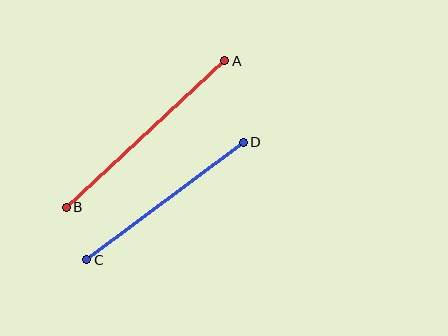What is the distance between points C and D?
The distance is approximately 196 pixels.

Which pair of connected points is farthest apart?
Points A and B are farthest apart.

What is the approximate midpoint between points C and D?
The midpoint is at approximately (165, 201) pixels.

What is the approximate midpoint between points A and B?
The midpoint is at approximately (146, 134) pixels.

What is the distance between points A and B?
The distance is approximately 216 pixels.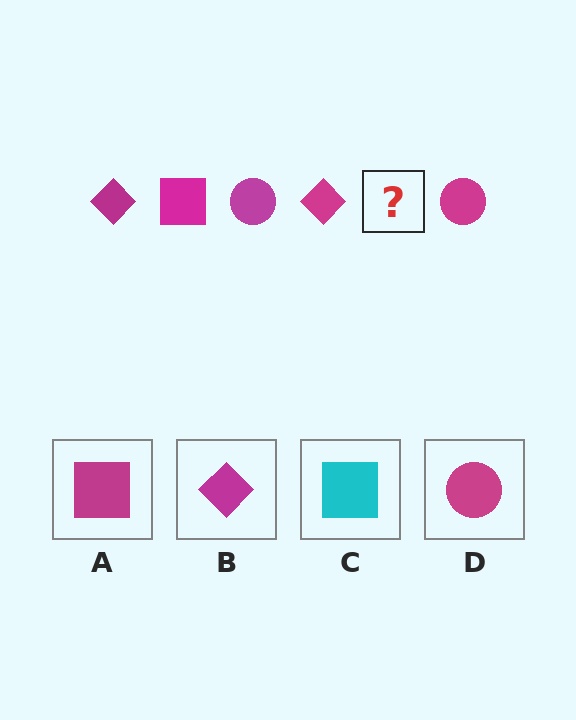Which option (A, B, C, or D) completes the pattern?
A.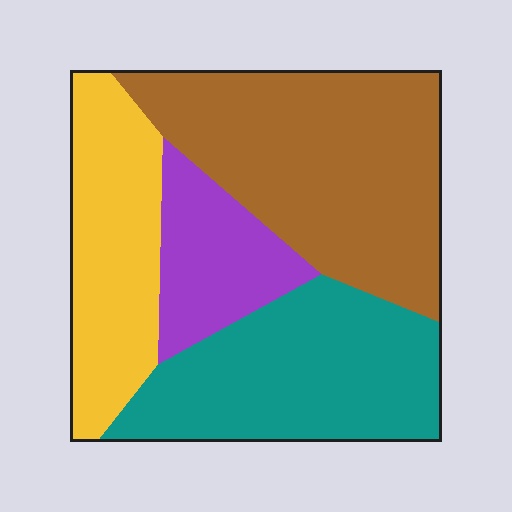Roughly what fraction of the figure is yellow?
Yellow covers around 20% of the figure.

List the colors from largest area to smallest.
From largest to smallest: brown, teal, yellow, purple.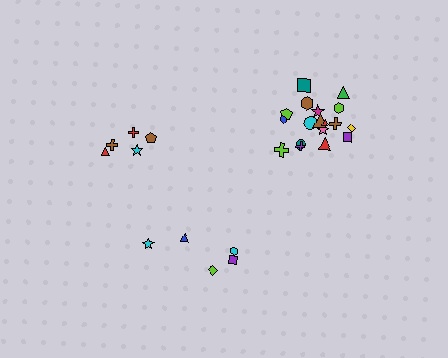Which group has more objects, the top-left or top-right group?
The top-right group.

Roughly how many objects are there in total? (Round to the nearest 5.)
Roughly 30 objects in total.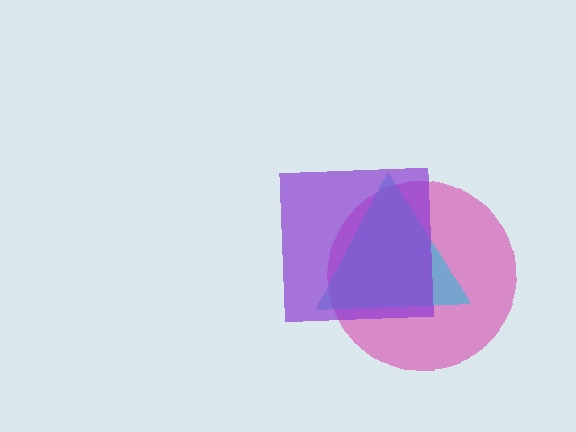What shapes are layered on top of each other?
The layered shapes are: a magenta circle, a cyan triangle, a purple square.